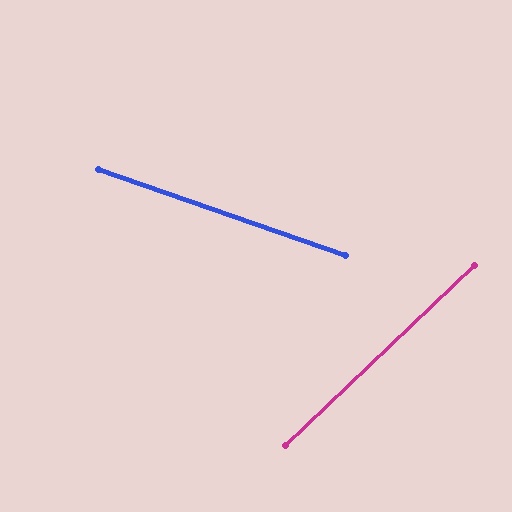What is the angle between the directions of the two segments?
Approximately 63 degrees.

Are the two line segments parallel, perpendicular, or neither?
Neither parallel nor perpendicular — they differ by about 63°.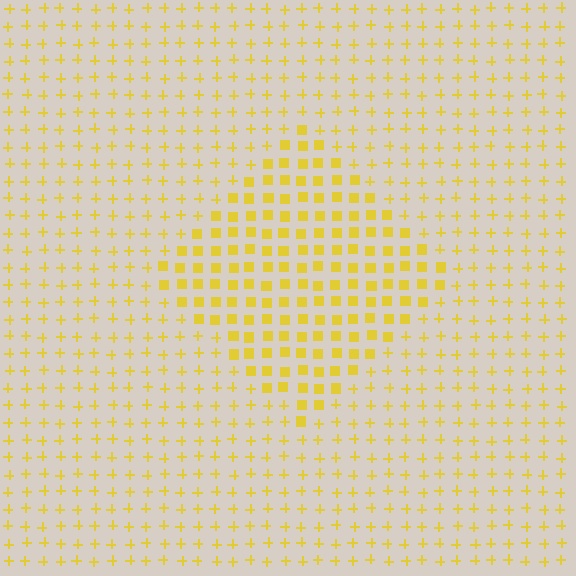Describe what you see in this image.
The image is filled with small yellow elements arranged in a uniform grid. A diamond-shaped region contains squares, while the surrounding area contains plus signs. The boundary is defined purely by the change in element shape.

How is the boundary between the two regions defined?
The boundary is defined by a change in element shape: squares inside vs. plus signs outside. All elements share the same color and spacing.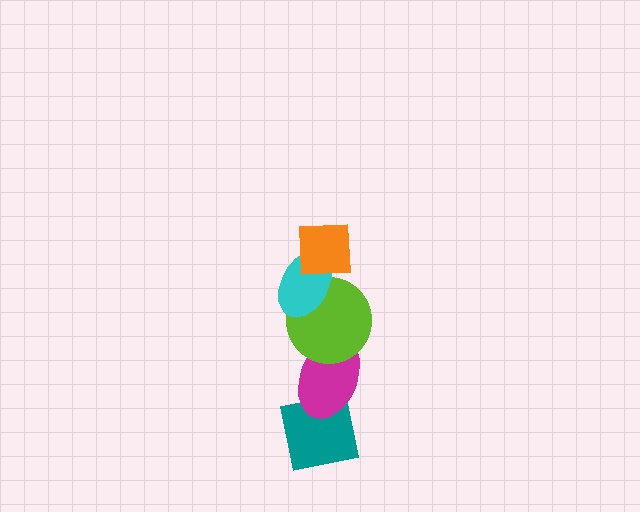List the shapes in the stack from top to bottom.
From top to bottom: the orange square, the cyan ellipse, the lime circle, the magenta ellipse, the teal square.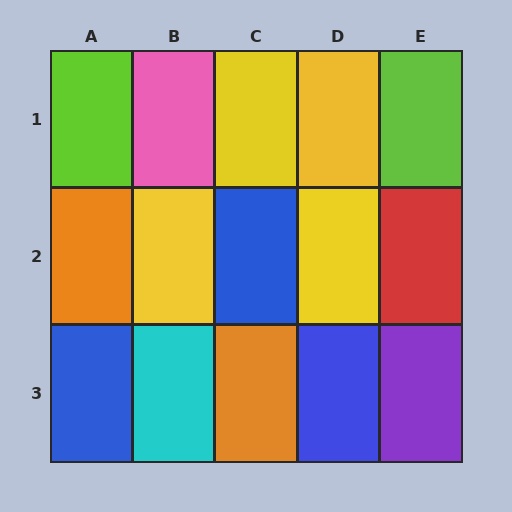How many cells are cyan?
1 cell is cyan.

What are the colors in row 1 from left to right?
Lime, pink, yellow, yellow, lime.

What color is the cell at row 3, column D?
Blue.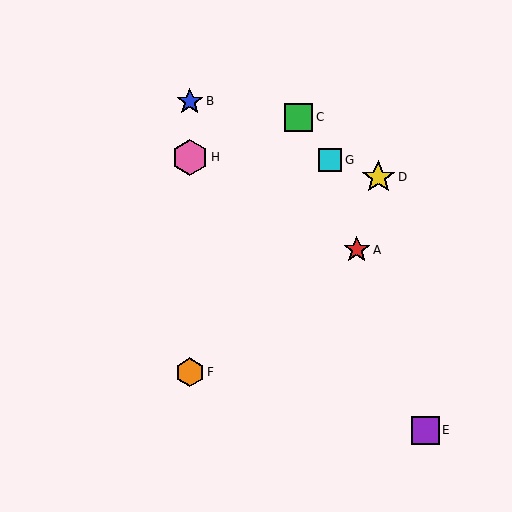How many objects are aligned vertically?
3 objects (B, F, H) are aligned vertically.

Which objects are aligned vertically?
Objects B, F, H are aligned vertically.